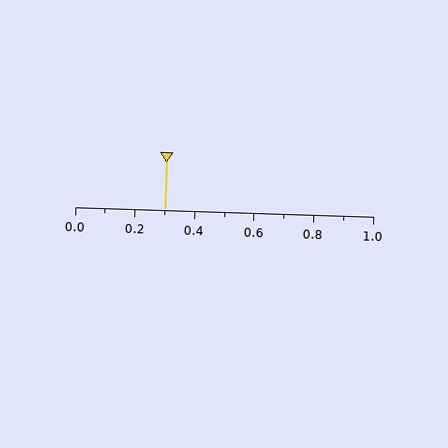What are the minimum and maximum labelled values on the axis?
The axis runs from 0.0 to 1.0.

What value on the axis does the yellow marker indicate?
The marker indicates approximately 0.3.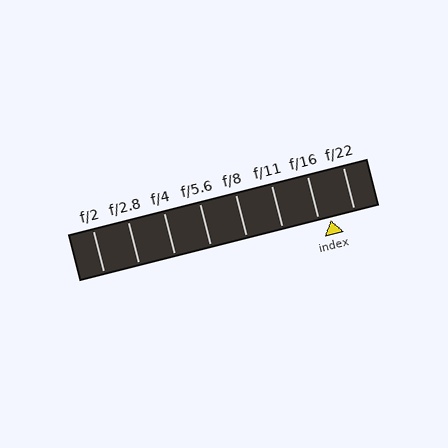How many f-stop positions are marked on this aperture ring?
There are 8 f-stop positions marked.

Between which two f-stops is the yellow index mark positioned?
The index mark is between f/16 and f/22.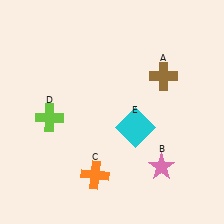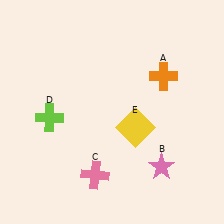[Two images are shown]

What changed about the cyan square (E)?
In Image 1, E is cyan. In Image 2, it changed to yellow.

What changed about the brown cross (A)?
In Image 1, A is brown. In Image 2, it changed to orange.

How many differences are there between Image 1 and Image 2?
There are 3 differences between the two images.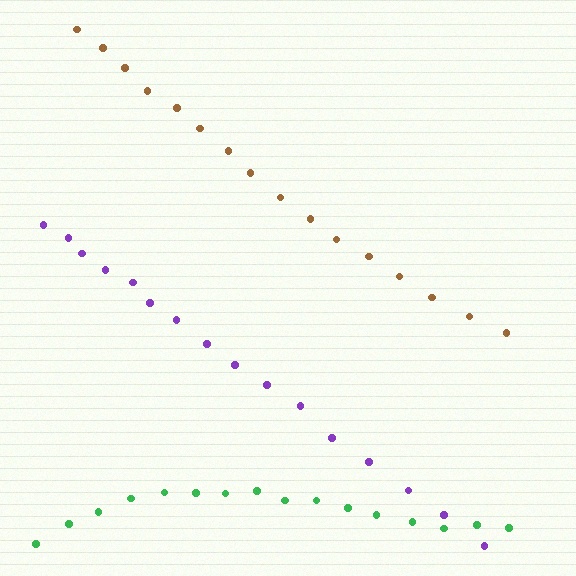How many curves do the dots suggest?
There are 3 distinct paths.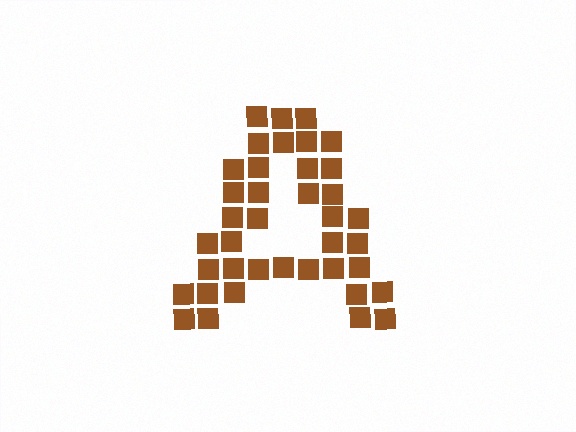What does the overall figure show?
The overall figure shows the letter A.